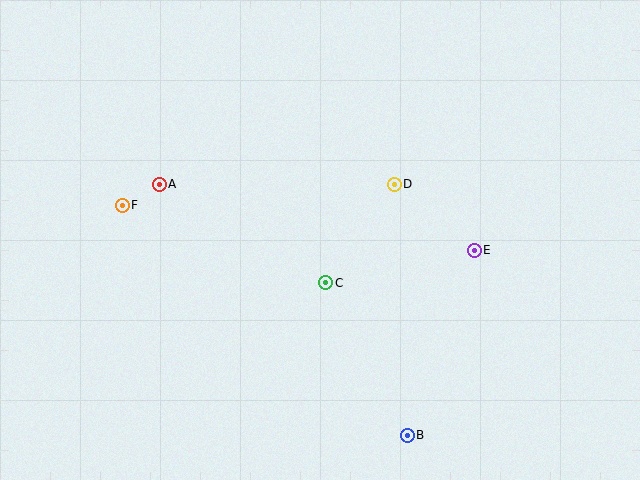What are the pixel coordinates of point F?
Point F is at (122, 205).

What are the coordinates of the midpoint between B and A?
The midpoint between B and A is at (283, 310).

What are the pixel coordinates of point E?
Point E is at (474, 250).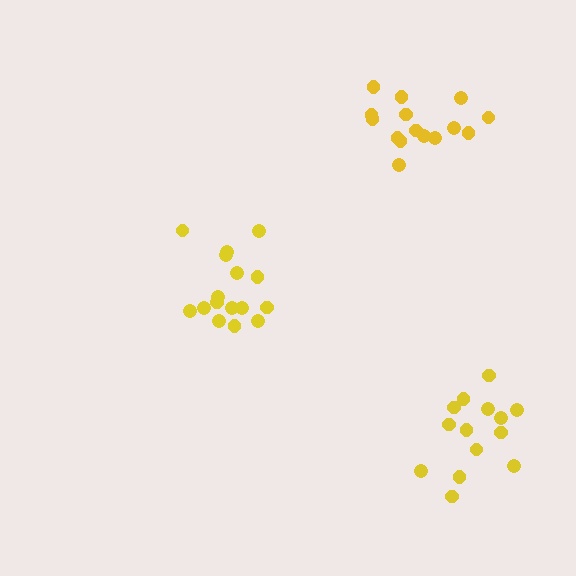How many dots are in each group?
Group 1: 16 dots, Group 2: 15 dots, Group 3: 14 dots (45 total).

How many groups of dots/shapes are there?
There are 3 groups.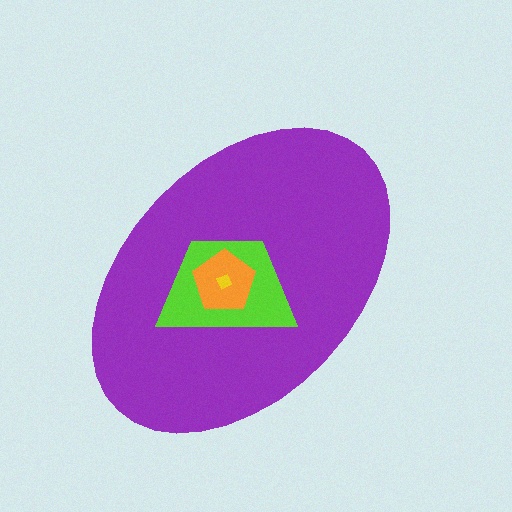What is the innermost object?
The yellow diamond.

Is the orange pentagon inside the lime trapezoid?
Yes.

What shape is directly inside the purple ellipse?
The lime trapezoid.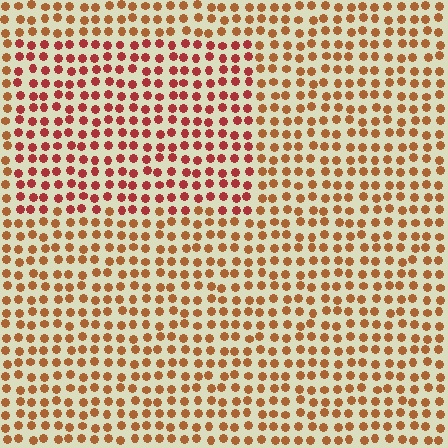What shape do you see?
I see a rectangle.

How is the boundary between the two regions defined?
The boundary is defined purely by a slight shift in hue (about 28 degrees). Spacing, size, and orientation are identical on both sides.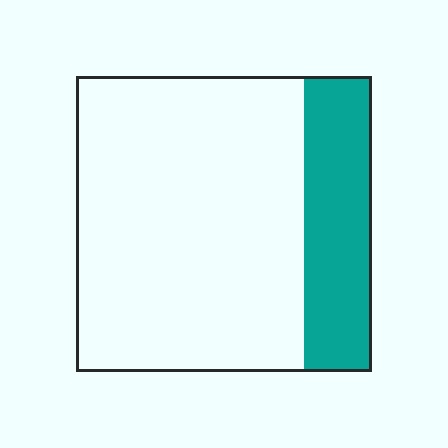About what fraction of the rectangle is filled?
About one quarter (1/4).